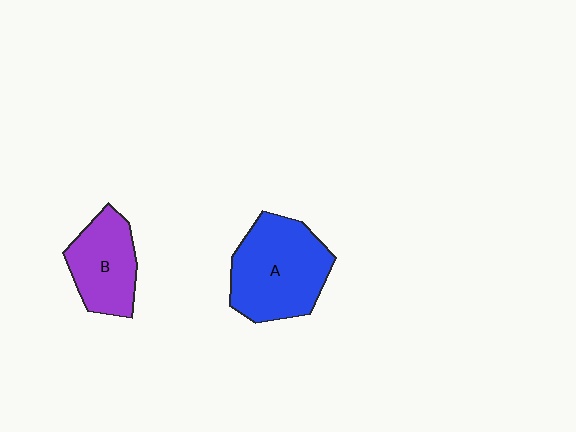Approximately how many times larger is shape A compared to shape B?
Approximately 1.5 times.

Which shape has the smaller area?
Shape B (purple).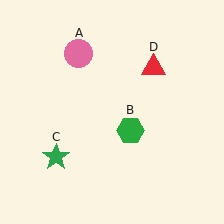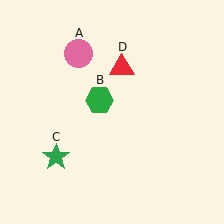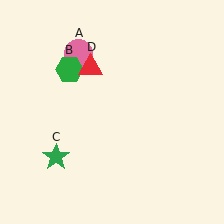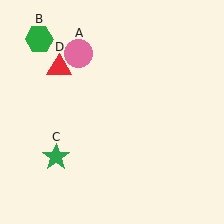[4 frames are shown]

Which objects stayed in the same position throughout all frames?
Pink circle (object A) and green star (object C) remained stationary.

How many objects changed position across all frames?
2 objects changed position: green hexagon (object B), red triangle (object D).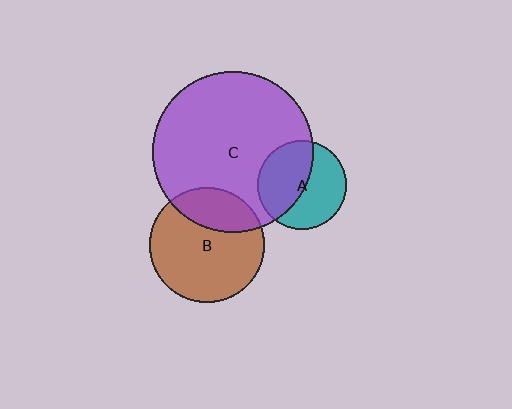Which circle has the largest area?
Circle C (purple).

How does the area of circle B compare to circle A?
Approximately 1.6 times.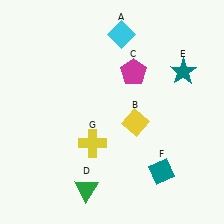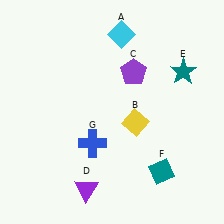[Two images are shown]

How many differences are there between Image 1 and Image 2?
There are 3 differences between the two images.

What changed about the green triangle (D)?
In Image 1, D is green. In Image 2, it changed to purple.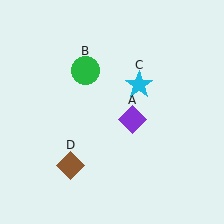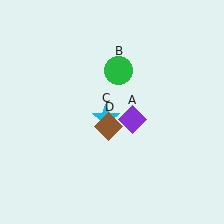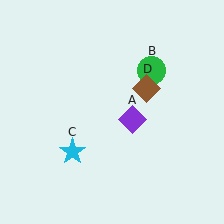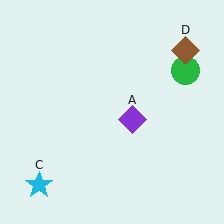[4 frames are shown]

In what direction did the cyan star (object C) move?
The cyan star (object C) moved down and to the left.